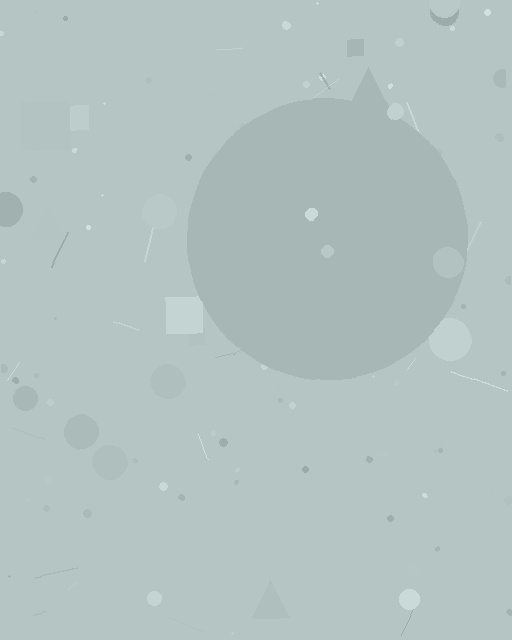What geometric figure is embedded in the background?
A circle is embedded in the background.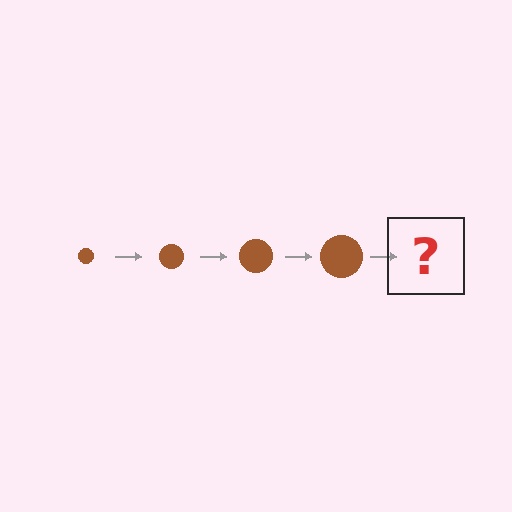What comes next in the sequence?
The next element should be a brown circle, larger than the previous one.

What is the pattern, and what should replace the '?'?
The pattern is that the circle gets progressively larger each step. The '?' should be a brown circle, larger than the previous one.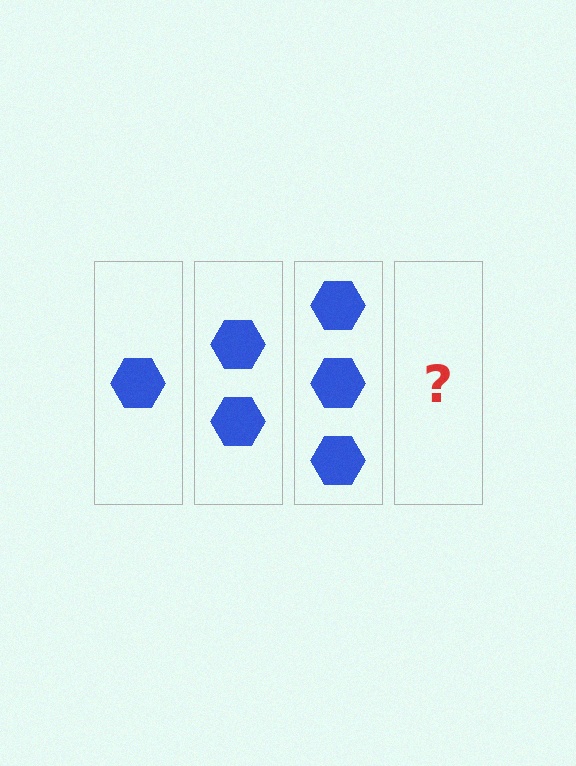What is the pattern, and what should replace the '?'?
The pattern is that each step adds one more hexagon. The '?' should be 4 hexagons.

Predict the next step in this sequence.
The next step is 4 hexagons.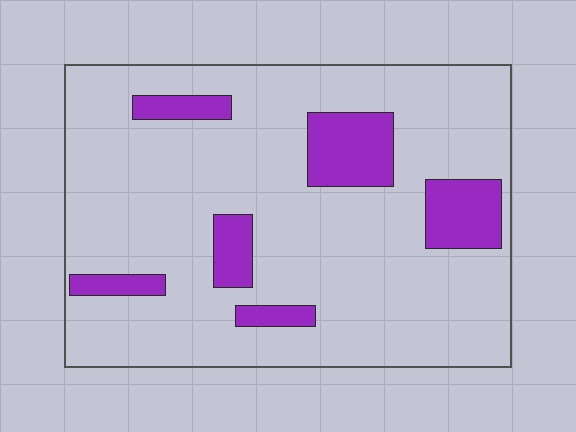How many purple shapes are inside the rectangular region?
6.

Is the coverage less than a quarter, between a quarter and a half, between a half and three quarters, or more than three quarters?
Less than a quarter.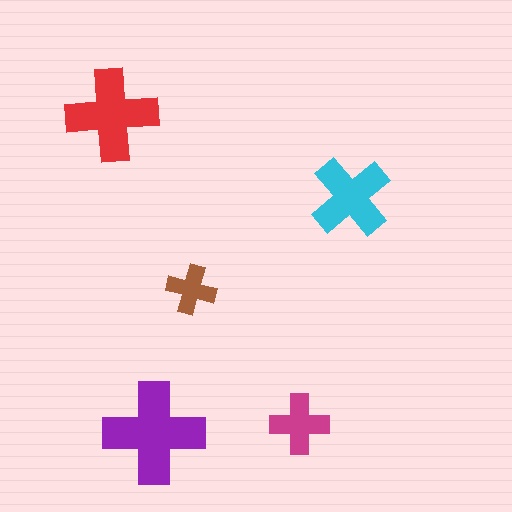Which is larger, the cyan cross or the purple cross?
The purple one.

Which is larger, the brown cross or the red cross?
The red one.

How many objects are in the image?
There are 5 objects in the image.